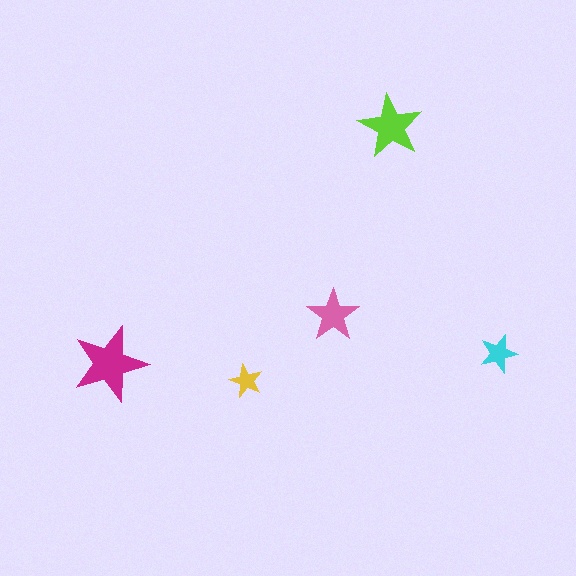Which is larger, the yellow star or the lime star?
The lime one.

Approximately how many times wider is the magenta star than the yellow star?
About 2.5 times wider.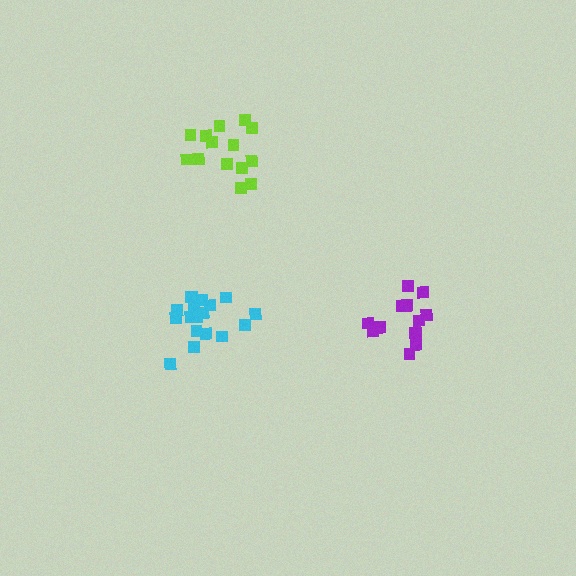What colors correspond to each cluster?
The clusters are colored: cyan, purple, lime.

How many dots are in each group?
Group 1: 18 dots, Group 2: 15 dots, Group 3: 14 dots (47 total).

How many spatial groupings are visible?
There are 3 spatial groupings.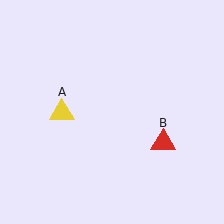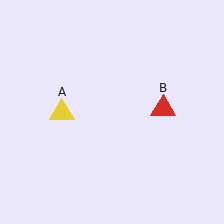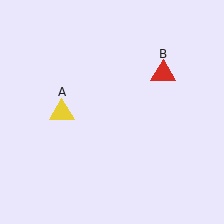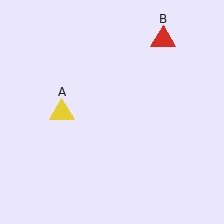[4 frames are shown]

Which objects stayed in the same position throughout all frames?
Yellow triangle (object A) remained stationary.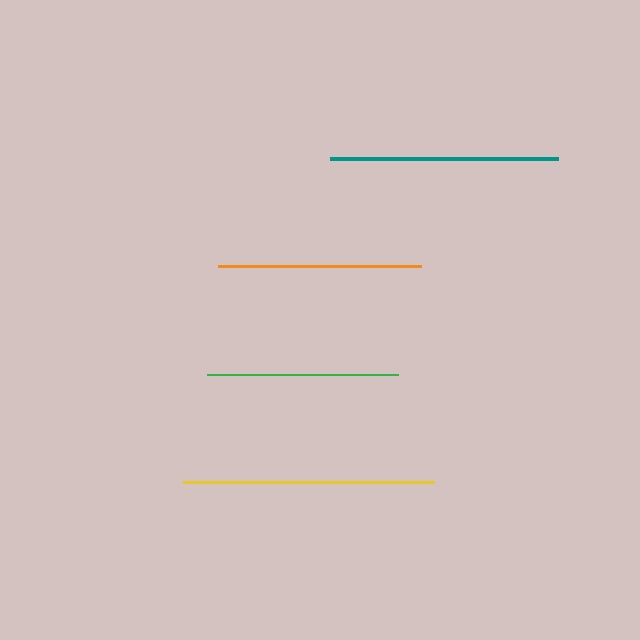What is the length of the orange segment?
The orange segment is approximately 203 pixels long.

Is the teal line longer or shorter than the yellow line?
The yellow line is longer than the teal line.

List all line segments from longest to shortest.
From longest to shortest: yellow, teal, orange, green.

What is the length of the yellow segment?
The yellow segment is approximately 251 pixels long.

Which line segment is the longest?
The yellow line is the longest at approximately 251 pixels.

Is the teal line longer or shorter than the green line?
The teal line is longer than the green line.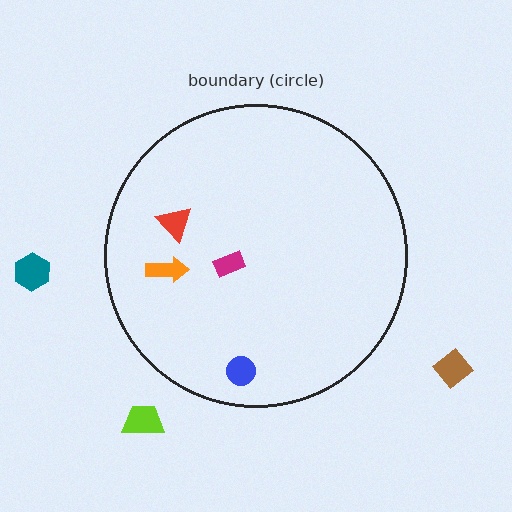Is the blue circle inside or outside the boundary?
Inside.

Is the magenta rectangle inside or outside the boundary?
Inside.